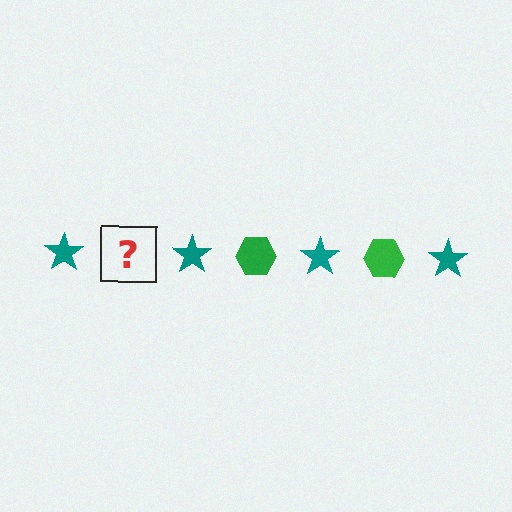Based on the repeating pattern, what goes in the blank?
The blank should be a green hexagon.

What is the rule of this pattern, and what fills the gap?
The rule is that the pattern alternates between teal star and green hexagon. The gap should be filled with a green hexagon.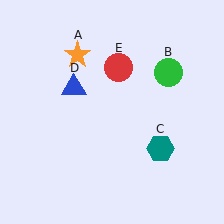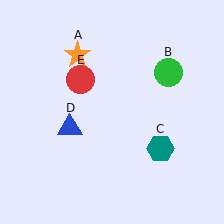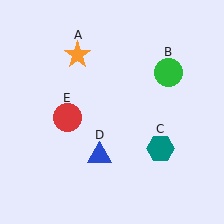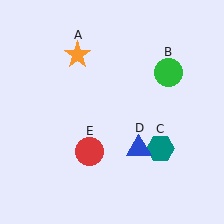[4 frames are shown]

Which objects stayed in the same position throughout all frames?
Orange star (object A) and green circle (object B) and teal hexagon (object C) remained stationary.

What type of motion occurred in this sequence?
The blue triangle (object D), red circle (object E) rotated counterclockwise around the center of the scene.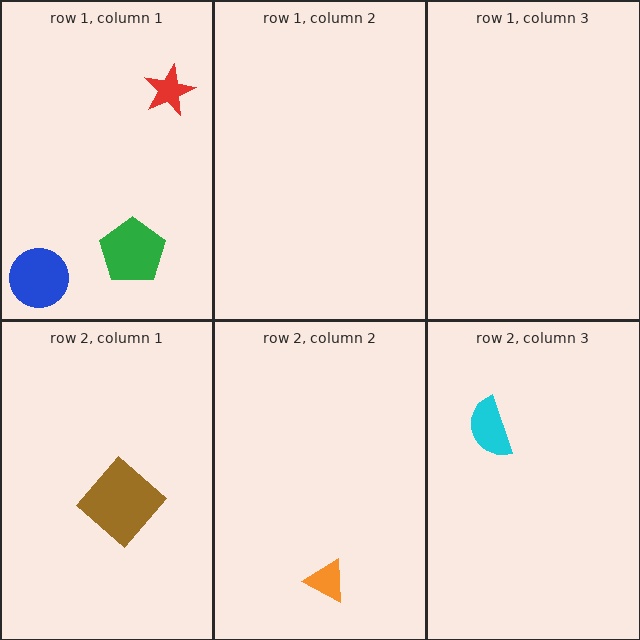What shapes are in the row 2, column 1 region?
The brown diamond.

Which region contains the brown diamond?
The row 2, column 1 region.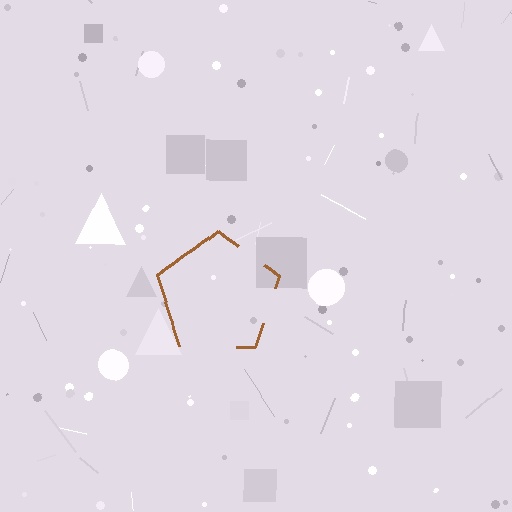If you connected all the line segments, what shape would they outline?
They would outline a pentagon.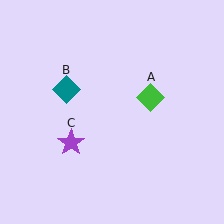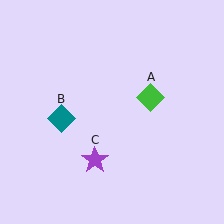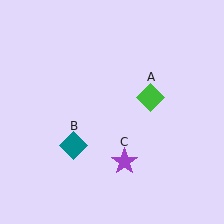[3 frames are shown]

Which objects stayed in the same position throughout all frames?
Green diamond (object A) remained stationary.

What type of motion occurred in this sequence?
The teal diamond (object B), purple star (object C) rotated counterclockwise around the center of the scene.